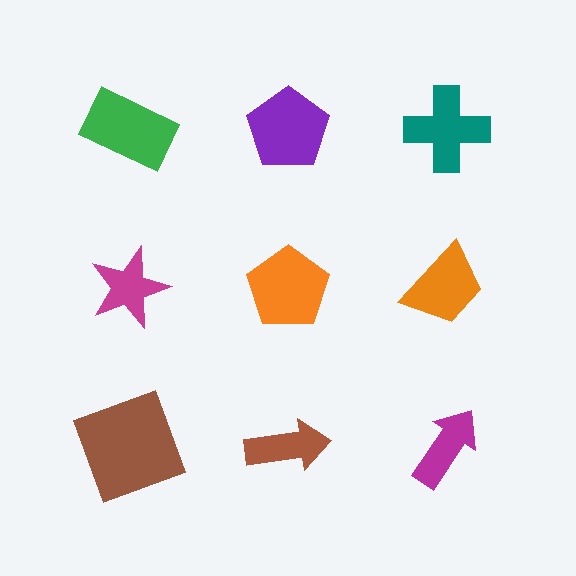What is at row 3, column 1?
A brown square.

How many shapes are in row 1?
3 shapes.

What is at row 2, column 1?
A magenta star.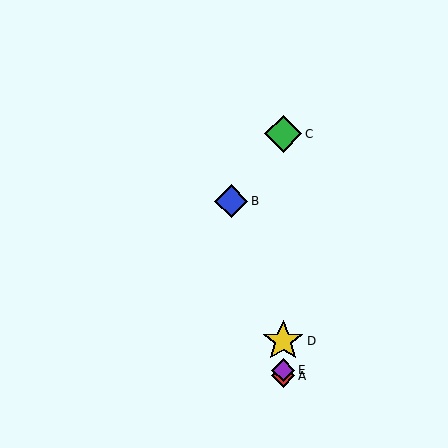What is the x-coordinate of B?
Object B is at x≈231.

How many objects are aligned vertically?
4 objects (A, C, D, E) are aligned vertically.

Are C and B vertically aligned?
No, C is at x≈283 and B is at x≈231.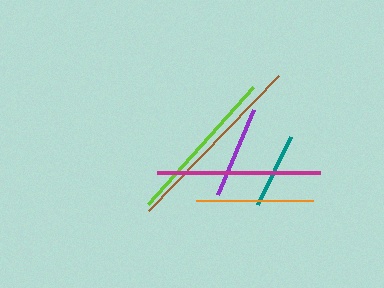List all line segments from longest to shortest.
From longest to shortest: brown, magenta, lime, orange, purple, teal.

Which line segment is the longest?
The brown line is the longest at approximately 188 pixels.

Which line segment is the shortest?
The teal line is the shortest at approximately 76 pixels.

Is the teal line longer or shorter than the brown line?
The brown line is longer than the teal line.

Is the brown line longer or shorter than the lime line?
The brown line is longer than the lime line.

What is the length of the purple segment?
The purple segment is approximately 92 pixels long.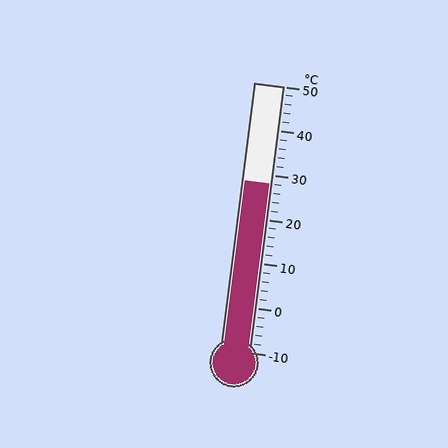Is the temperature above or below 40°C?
The temperature is below 40°C.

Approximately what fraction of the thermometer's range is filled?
The thermometer is filled to approximately 65% of its range.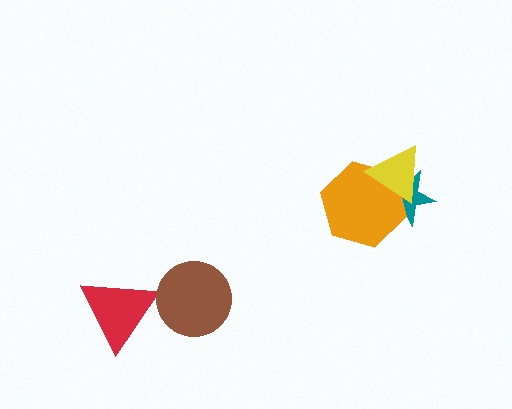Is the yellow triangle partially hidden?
No, no other shape covers it.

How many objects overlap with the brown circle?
0 objects overlap with the brown circle.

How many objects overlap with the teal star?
2 objects overlap with the teal star.